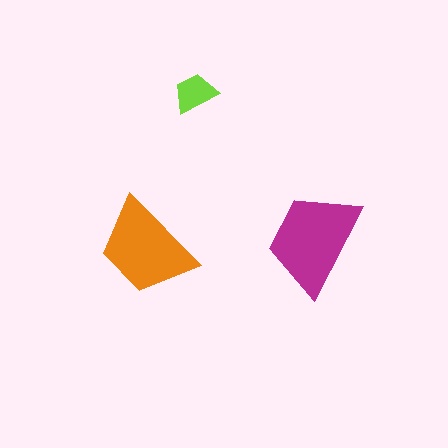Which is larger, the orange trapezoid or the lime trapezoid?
The orange one.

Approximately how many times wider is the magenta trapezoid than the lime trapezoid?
About 2.5 times wider.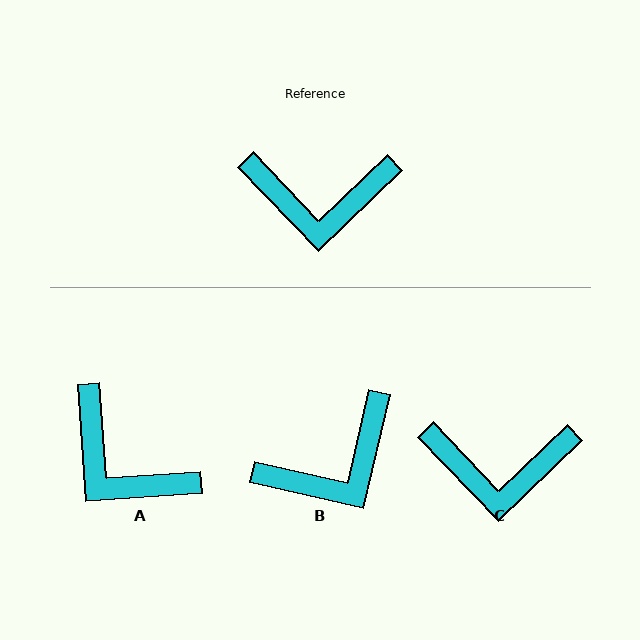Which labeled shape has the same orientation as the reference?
C.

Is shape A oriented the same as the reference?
No, it is off by about 40 degrees.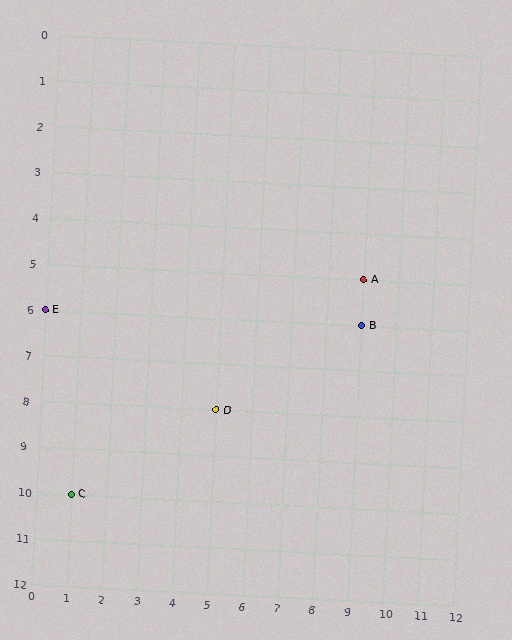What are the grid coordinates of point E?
Point E is at grid coordinates (0, 6).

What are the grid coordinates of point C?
Point C is at grid coordinates (1, 10).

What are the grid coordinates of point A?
Point A is at grid coordinates (9, 5).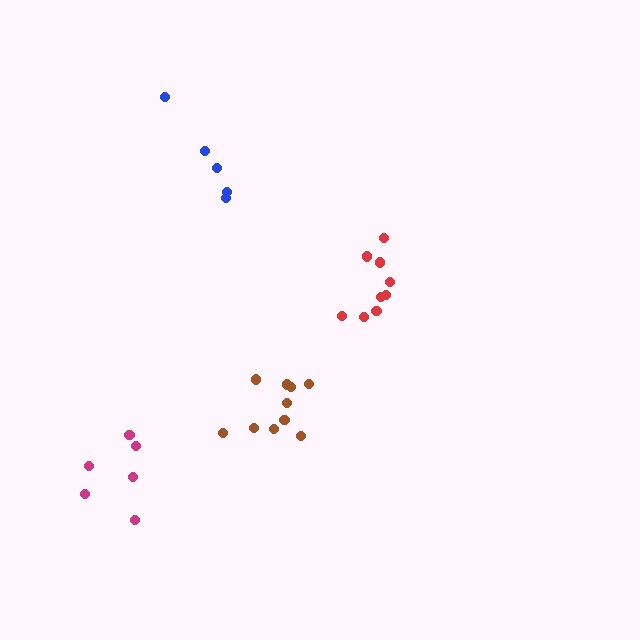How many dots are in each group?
Group 1: 6 dots, Group 2: 9 dots, Group 3: 10 dots, Group 4: 5 dots (30 total).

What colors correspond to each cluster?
The clusters are colored: magenta, red, brown, blue.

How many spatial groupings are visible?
There are 4 spatial groupings.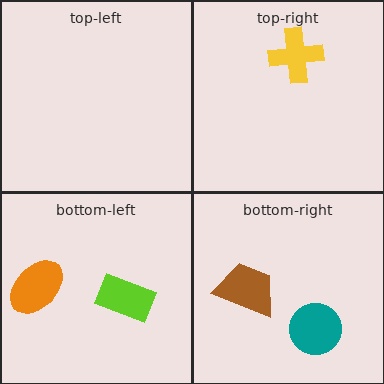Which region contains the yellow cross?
The top-right region.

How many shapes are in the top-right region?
1.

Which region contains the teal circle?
The bottom-right region.